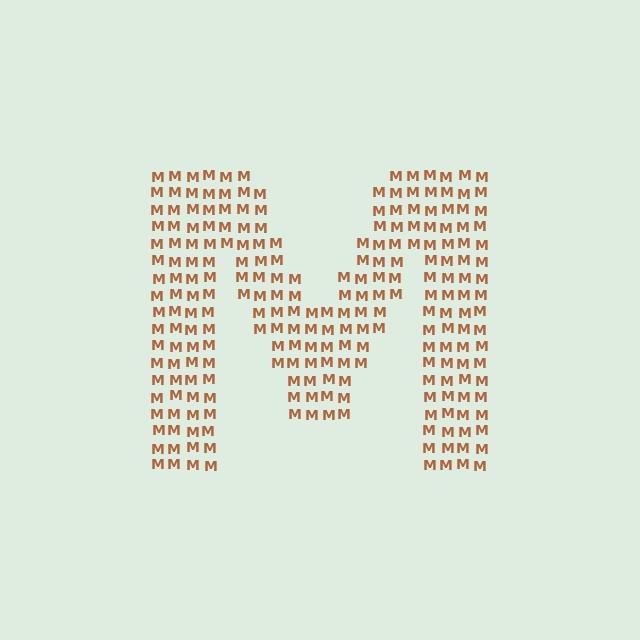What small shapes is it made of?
It is made of small letter M's.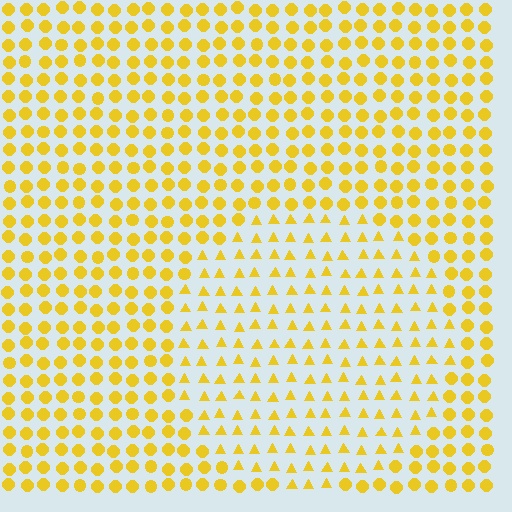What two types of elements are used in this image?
The image uses triangles inside the circle region and circles outside it.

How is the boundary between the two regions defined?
The boundary is defined by a change in element shape: triangles inside vs. circles outside. All elements share the same color and spacing.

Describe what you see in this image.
The image is filled with small yellow elements arranged in a uniform grid. A circle-shaped region contains triangles, while the surrounding area contains circles. The boundary is defined purely by the change in element shape.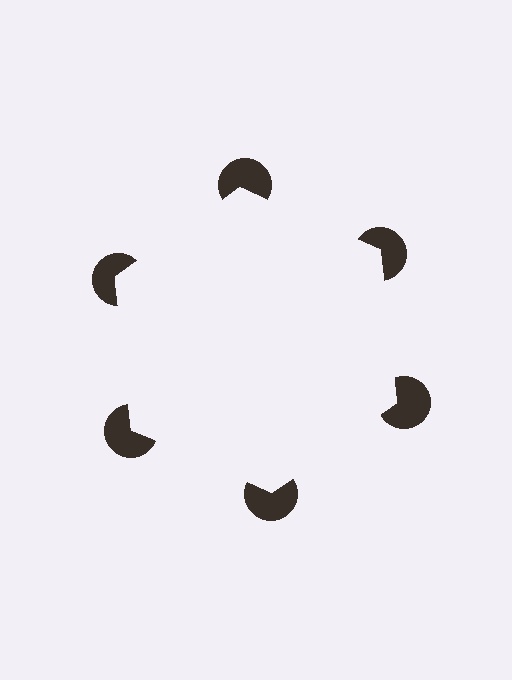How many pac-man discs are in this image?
There are 6 — one at each vertex of the illusory hexagon.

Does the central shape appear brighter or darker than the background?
It typically appears slightly brighter than the background, even though no actual brightness change is drawn.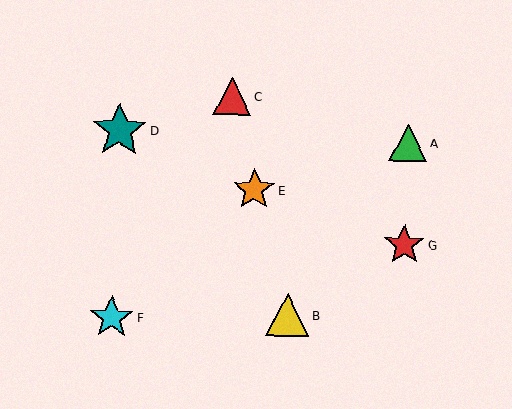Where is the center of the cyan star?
The center of the cyan star is at (112, 317).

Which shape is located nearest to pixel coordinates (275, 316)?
The yellow triangle (labeled B) at (287, 315) is nearest to that location.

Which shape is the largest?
The teal star (labeled D) is the largest.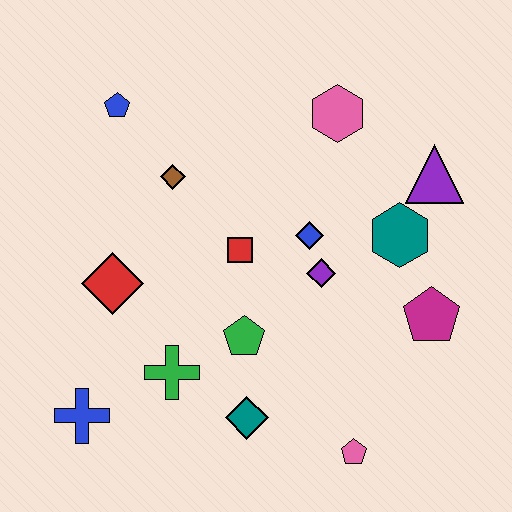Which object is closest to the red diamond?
The green cross is closest to the red diamond.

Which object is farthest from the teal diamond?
The blue pentagon is farthest from the teal diamond.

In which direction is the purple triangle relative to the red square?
The purple triangle is to the right of the red square.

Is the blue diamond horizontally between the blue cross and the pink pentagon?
Yes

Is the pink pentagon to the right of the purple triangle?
No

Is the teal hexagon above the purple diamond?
Yes